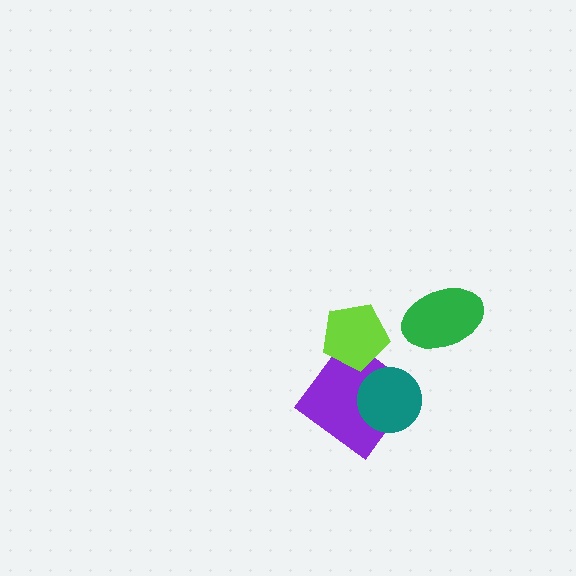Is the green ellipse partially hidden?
No, no other shape covers it.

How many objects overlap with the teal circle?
1 object overlaps with the teal circle.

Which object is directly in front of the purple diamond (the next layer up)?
The teal circle is directly in front of the purple diamond.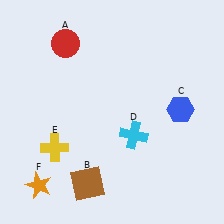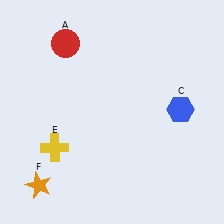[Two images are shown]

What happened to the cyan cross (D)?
The cyan cross (D) was removed in Image 2. It was in the bottom-right area of Image 1.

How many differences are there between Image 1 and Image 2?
There are 2 differences between the two images.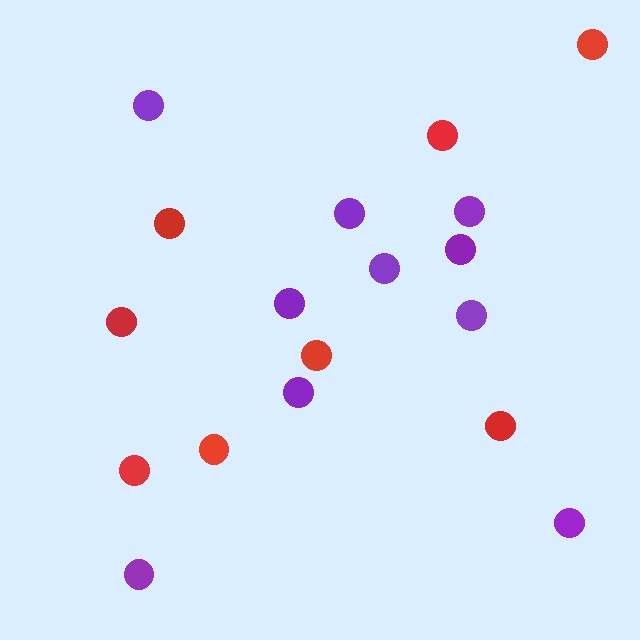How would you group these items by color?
There are 2 groups: one group of red circles (8) and one group of purple circles (10).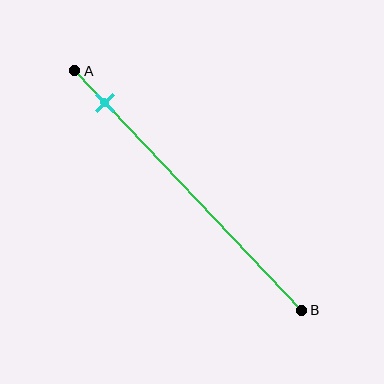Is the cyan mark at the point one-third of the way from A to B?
No, the mark is at about 15% from A, not at the 33% one-third point.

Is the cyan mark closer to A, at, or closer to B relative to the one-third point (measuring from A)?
The cyan mark is closer to point A than the one-third point of segment AB.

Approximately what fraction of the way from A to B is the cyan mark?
The cyan mark is approximately 15% of the way from A to B.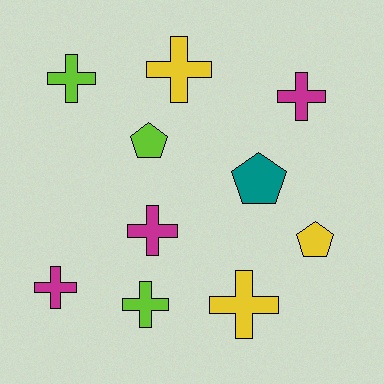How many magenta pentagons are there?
There are no magenta pentagons.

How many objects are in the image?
There are 10 objects.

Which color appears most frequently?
Magenta, with 3 objects.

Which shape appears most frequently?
Cross, with 7 objects.